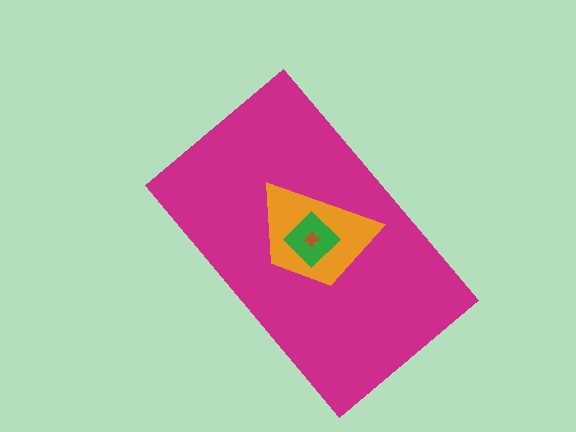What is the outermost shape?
The magenta rectangle.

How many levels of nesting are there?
4.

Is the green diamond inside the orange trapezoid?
Yes.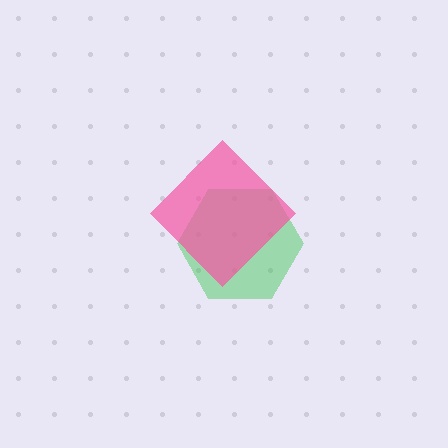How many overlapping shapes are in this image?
There are 2 overlapping shapes in the image.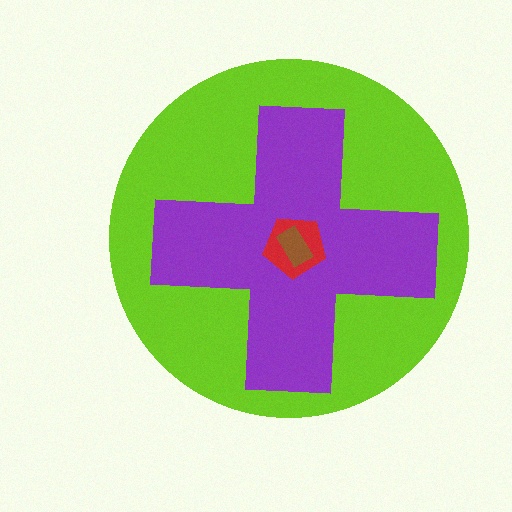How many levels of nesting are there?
4.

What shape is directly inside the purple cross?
The red pentagon.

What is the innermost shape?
The brown rectangle.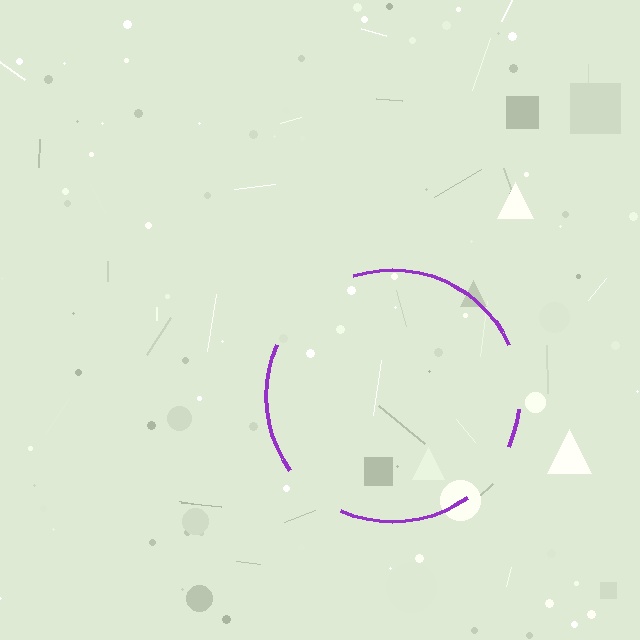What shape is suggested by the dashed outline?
The dashed outline suggests a circle.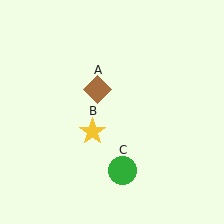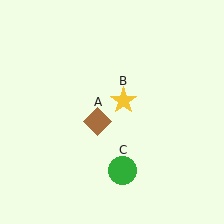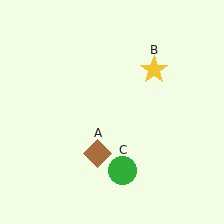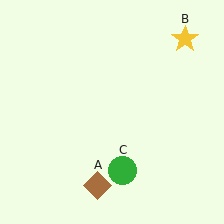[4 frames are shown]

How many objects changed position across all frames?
2 objects changed position: brown diamond (object A), yellow star (object B).